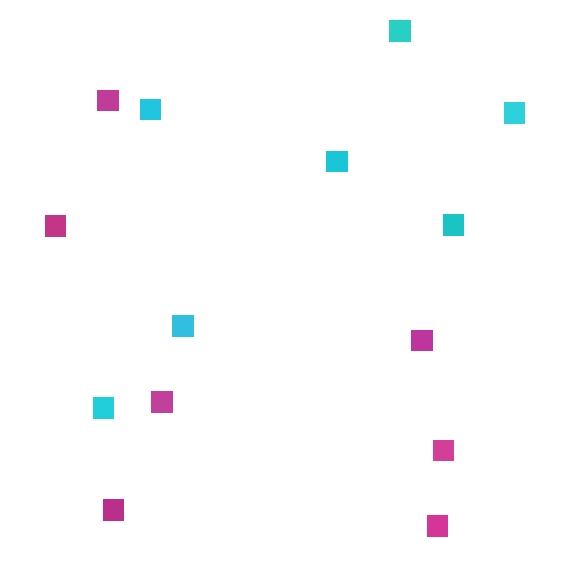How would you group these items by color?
There are 2 groups: one group of cyan squares (7) and one group of magenta squares (7).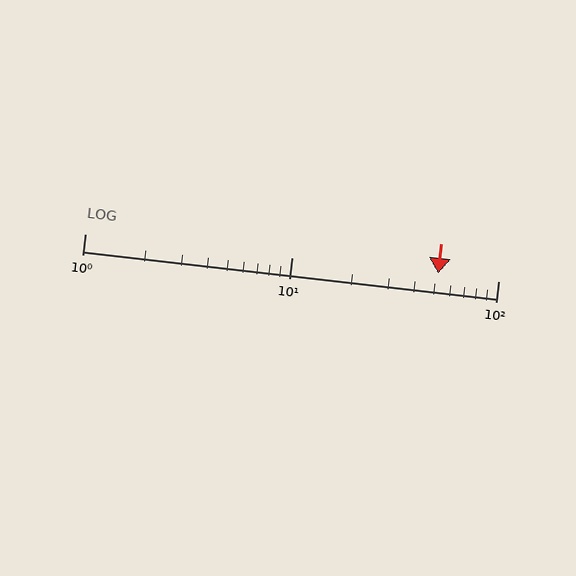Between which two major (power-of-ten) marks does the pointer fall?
The pointer is between 10 and 100.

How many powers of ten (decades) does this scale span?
The scale spans 2 decades, from 1 to 100.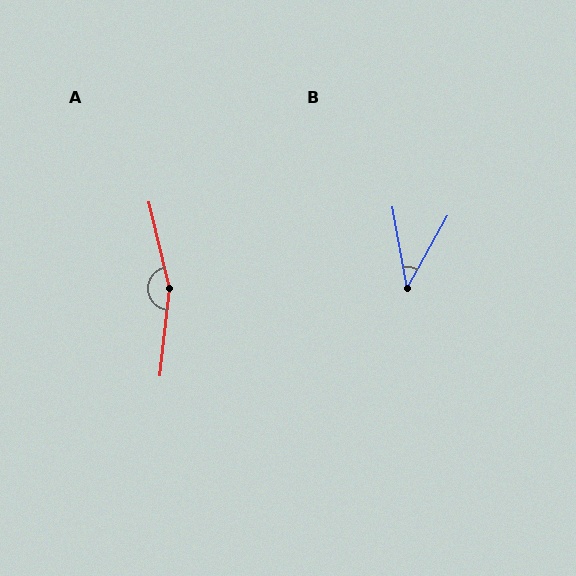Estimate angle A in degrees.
Approximately 161 degrees.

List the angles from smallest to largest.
B (39°), A (161°).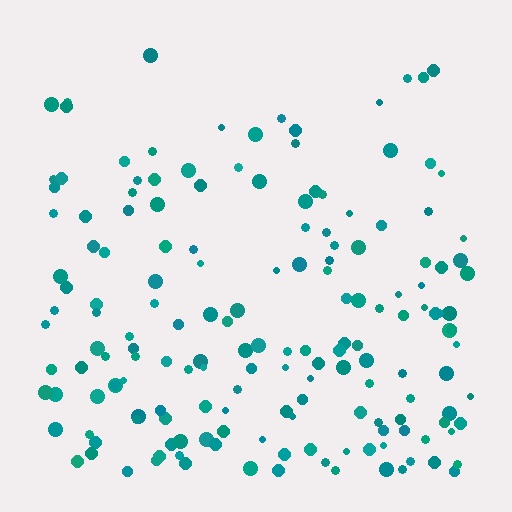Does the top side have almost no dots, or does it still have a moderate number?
Still a moderate number, just noticeably fewer than the bottom.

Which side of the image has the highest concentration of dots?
The bottom.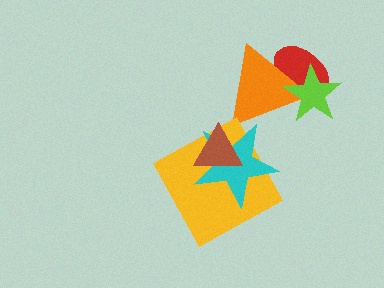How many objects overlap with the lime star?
2 objects overlap with the lime star.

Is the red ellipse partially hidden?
Yes, it is partially covered by another shape.